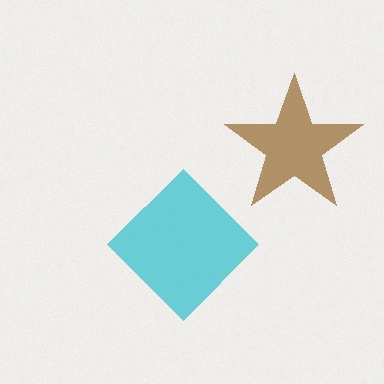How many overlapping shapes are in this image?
There are 2 overlapping shapes in the image.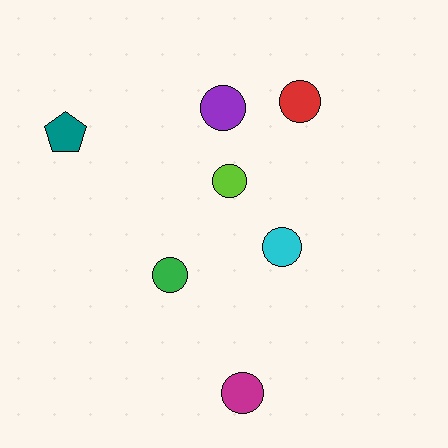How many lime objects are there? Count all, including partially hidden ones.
There is 1 lime object.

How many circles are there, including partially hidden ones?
There are 6 circles.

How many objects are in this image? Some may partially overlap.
There are 7 objects.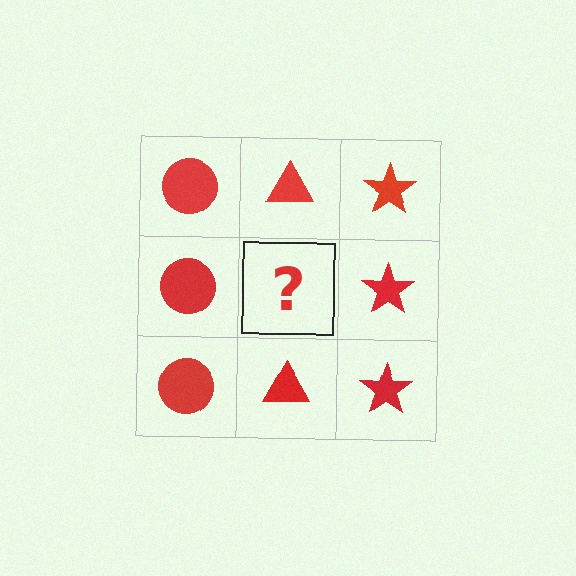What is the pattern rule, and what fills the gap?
The rule is that each column has a consistent shape. The gap should be filled with a red triangle.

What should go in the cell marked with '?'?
The missing cell should contain a red triangle.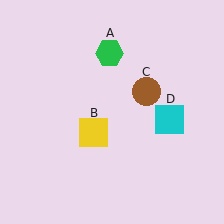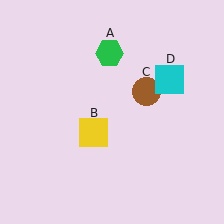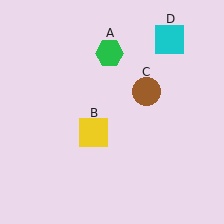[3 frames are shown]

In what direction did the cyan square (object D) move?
The cyan square (object D) moved up.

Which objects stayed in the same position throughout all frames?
Green hexagon (object A) and yellow square (object B) and brown circle (object C) remained stationary.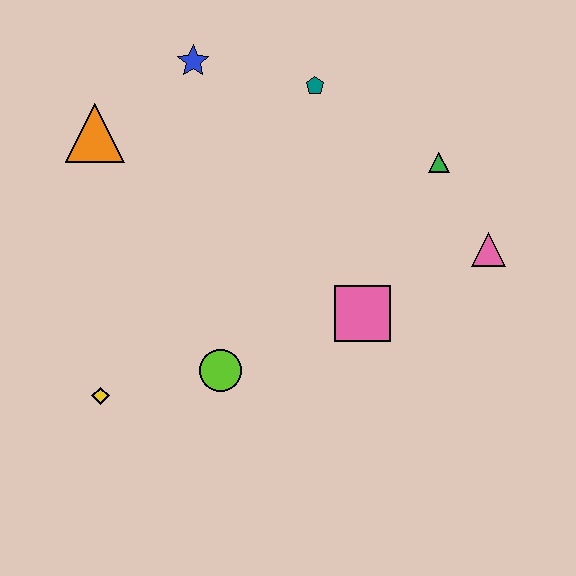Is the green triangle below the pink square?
No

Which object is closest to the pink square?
The pink triangle is closest to the pink square.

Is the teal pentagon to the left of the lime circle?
No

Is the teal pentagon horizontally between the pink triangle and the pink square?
No